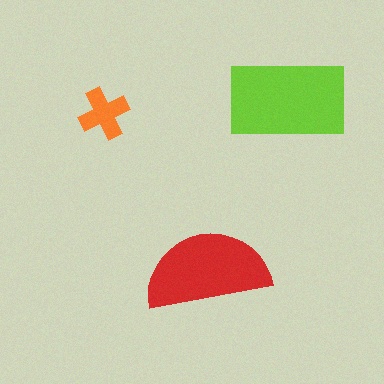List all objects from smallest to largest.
The orange cross, the red semicircle, the lime rectangle.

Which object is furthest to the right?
The lime rectangle is rightmost.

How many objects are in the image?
There are 3 objects in the image.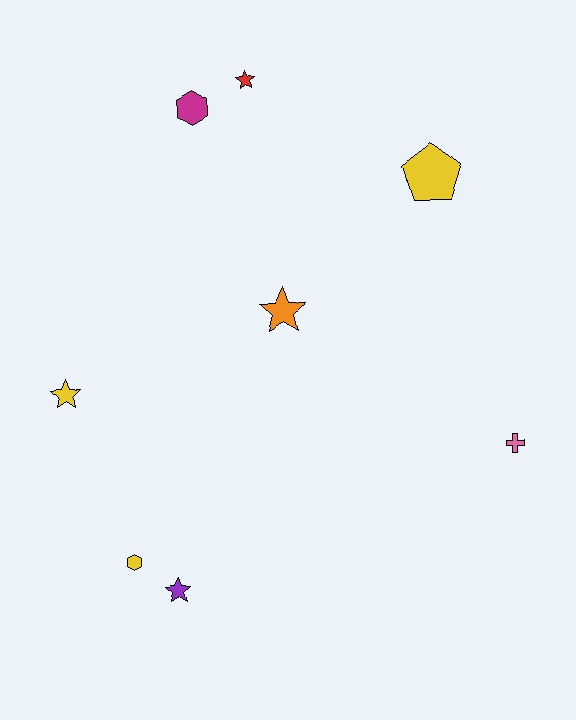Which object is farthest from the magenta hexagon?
The purple star is farthest from the magenta hexagon.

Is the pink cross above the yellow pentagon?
No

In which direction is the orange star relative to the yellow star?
The orange star is to the right of the yellow star.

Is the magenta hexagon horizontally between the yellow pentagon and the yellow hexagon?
Yes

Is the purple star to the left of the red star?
Yes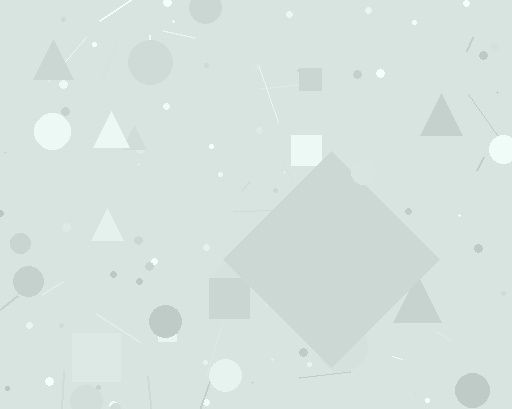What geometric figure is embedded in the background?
A diamond is embedded in the background.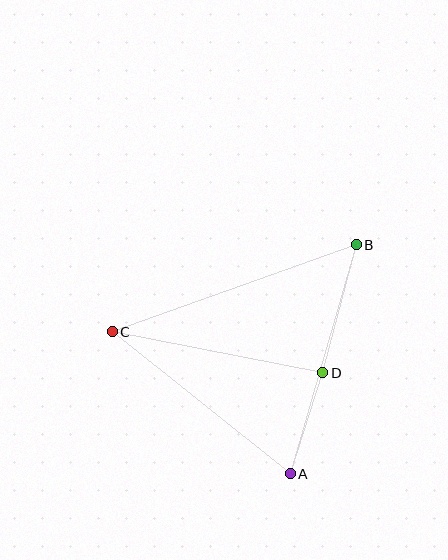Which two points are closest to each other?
Points A and D are closest to each other.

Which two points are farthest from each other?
Points B and C are farthest from each other.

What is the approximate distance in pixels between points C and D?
The distance between C and D is approximately 214 pixels.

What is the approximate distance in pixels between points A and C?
The distance between A and C is approximately 228 pixels.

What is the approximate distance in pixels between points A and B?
The distance between A and B is approximately 238 pixels.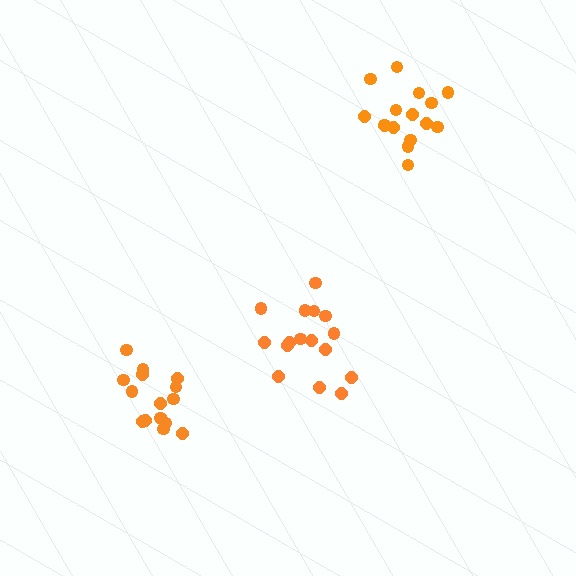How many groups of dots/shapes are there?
There are 3 groups.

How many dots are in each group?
Group 1: 16 dots, Group 2: 16 dots, Group 3: 16 dots (48 total).